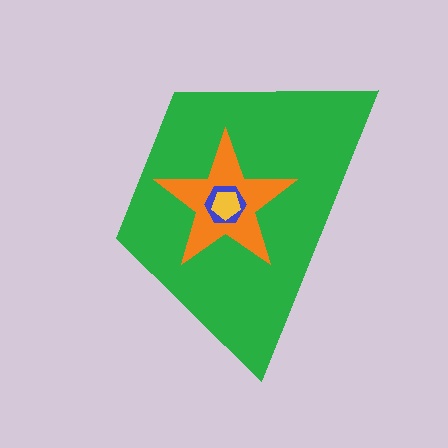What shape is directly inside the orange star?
The blue hexagon.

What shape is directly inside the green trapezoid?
The orange star.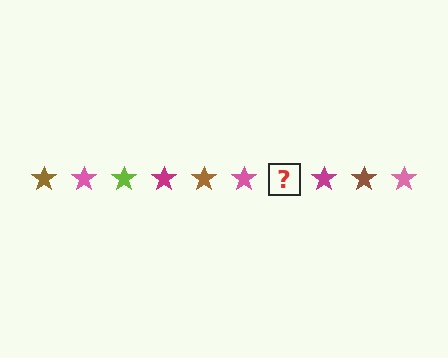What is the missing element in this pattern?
The missing element is a lime star.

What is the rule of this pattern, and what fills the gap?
The rule is that the pattern cycles through brown, pink, lime, magenta stars. The gap should be filled with a lime star.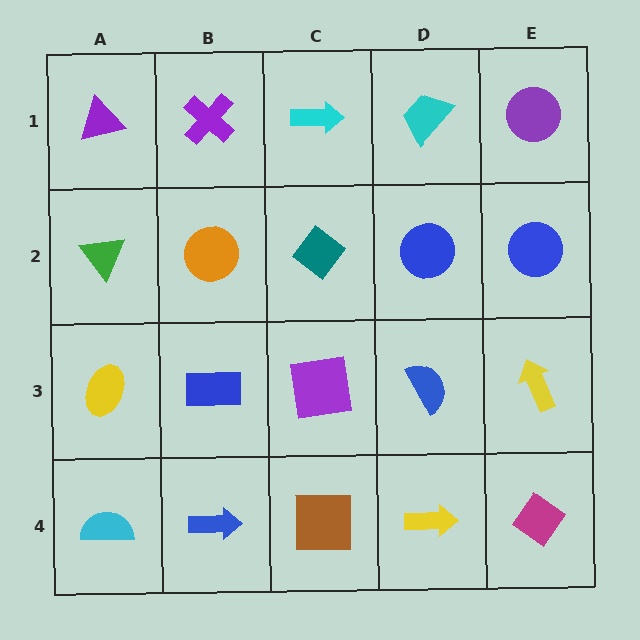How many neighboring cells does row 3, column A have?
3.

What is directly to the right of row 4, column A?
A blue arrow.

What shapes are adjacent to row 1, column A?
A green triangle (row 2, column A), a purple cross (row 1, column B).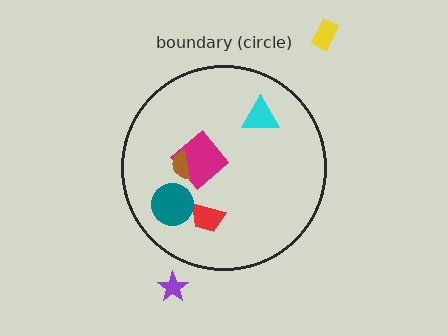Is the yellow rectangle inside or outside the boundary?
Outside.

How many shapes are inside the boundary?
5 inside, 2 outside.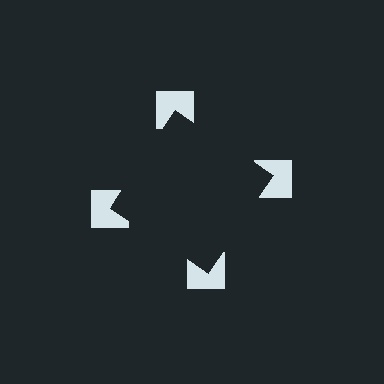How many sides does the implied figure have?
4 sides.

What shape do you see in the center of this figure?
An illusory square — its edges are inferred from the aligned wedge cuts in the notched squares, not physically drawn.